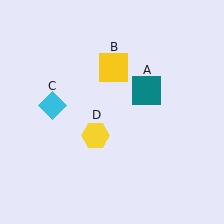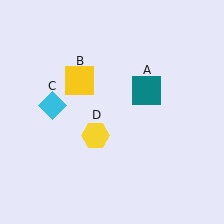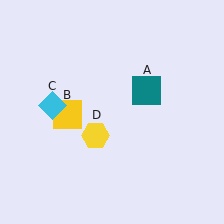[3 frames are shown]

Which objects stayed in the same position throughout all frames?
Teal square (object A) and cyan diamond (object C) and yellow hexagon (object D) remained stationary.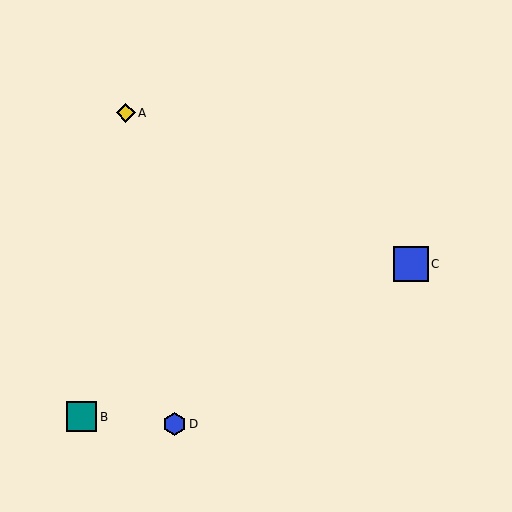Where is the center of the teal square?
The center of the teal square is at (82, 417).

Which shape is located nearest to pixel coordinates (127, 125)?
The yellow diamond (labeled A) at (126, 113) is nearest to that location.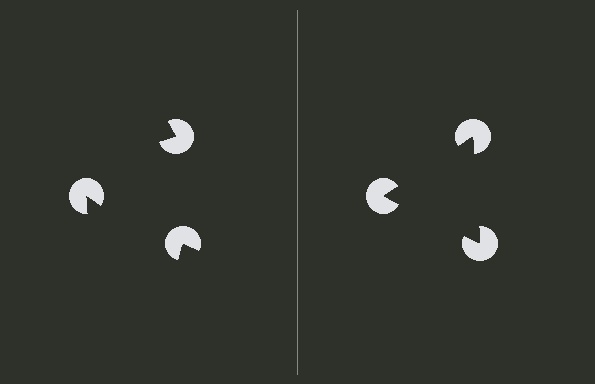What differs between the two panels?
The pac-man discs are positioned identically on both sides; only the wedge orientations differ. On the right they align to a triangle; on the left they are misaligned.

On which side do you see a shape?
An illusory triangle appears on the right side. On the left side the wedge cuts are rotated, so no coherent shape forms.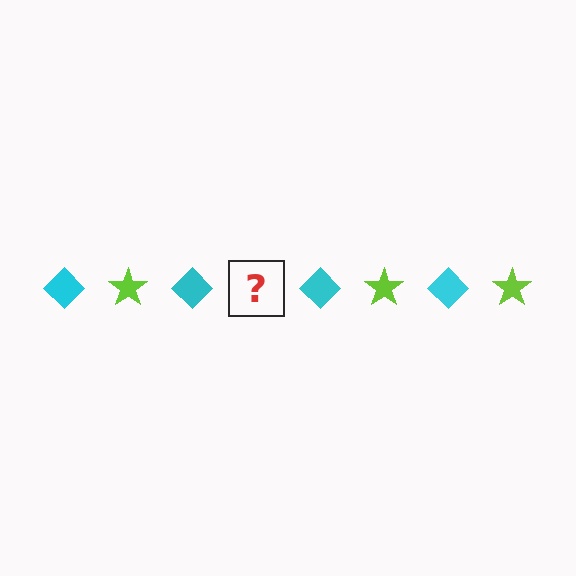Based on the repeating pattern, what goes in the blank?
The blank should be a lime star.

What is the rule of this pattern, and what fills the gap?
The rule is that the pattern alternates between cyan diamond and lime star. The gap should be filled with a lime star.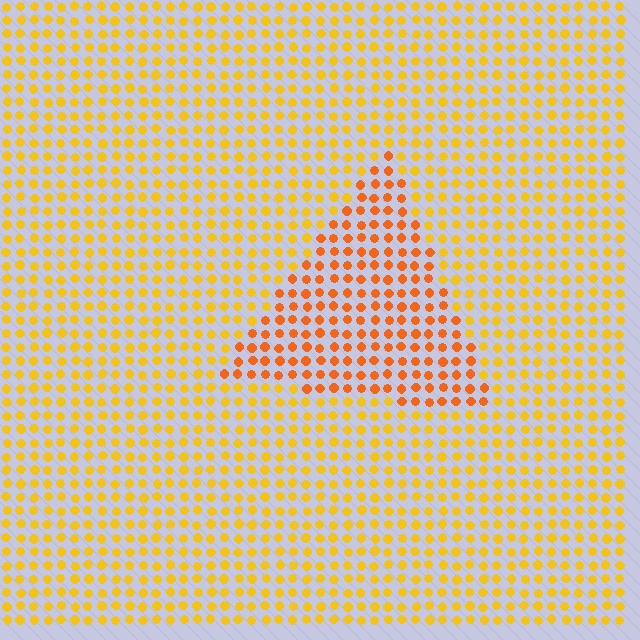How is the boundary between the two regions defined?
The boundary is defined purely by a slight shift in hue (about 26 degrees). Spacing, size, and orientation are identical on both sides.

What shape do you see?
I see a triangle.